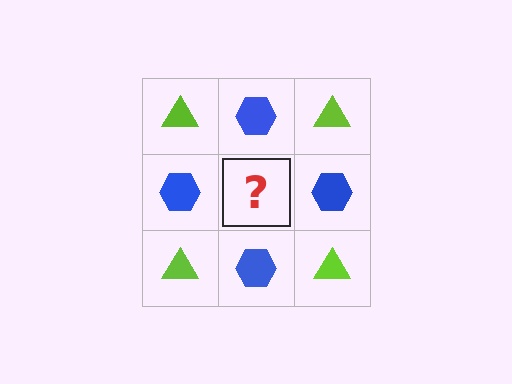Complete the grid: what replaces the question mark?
The question mark should be replaced with a lime triangle.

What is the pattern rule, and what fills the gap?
The rule is that it alternates lime triangle and blue hexagon in a checkerboard pattern. The gap should be filled with a lime triangle.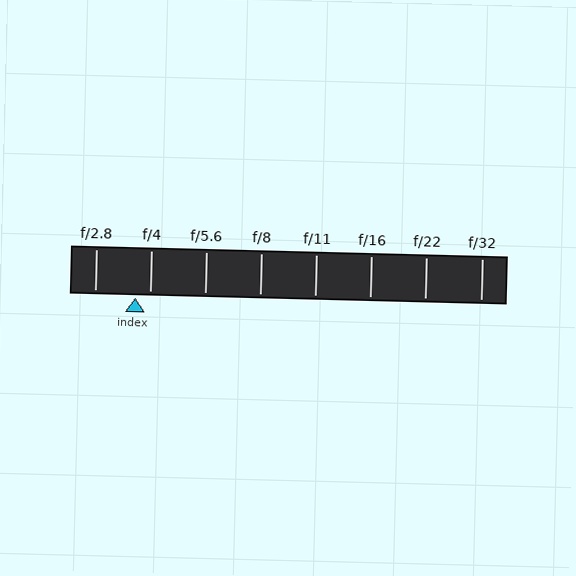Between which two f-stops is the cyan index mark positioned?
The index mark is between f/2.8 and f/4.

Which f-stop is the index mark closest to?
The index mark is closest to f/4.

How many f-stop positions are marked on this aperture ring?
There are 8 f-stop positions marked.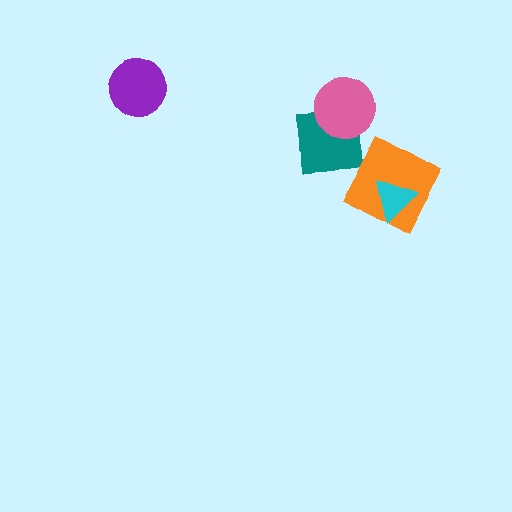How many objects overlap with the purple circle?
0 objects overlap with the purple circle.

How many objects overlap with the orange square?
1 object overlaps with the orange square.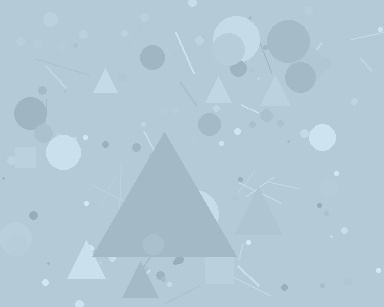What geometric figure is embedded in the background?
A triangle is embedded in the background.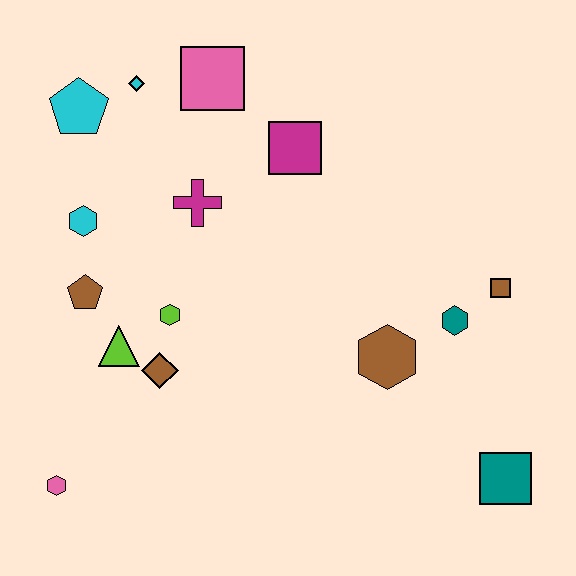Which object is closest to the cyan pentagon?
The cyan diamond is closest to the cyan pentagon.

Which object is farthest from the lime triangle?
The teal square is farthest from the lime triangle.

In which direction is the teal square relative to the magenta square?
The teal square is below the magenta square.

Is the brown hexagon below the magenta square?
Yes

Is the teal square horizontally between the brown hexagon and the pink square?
No